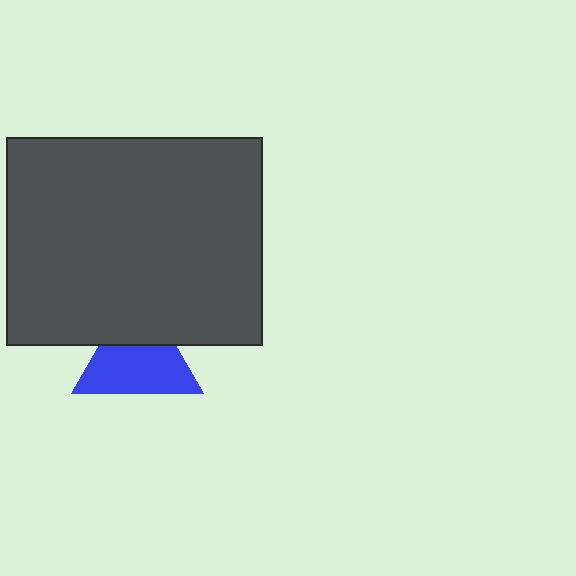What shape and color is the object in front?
The object in front is a dark gray rectangle.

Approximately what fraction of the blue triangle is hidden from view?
Roughly 34% of the blue triangle is hidden behind the dark gray rectangle.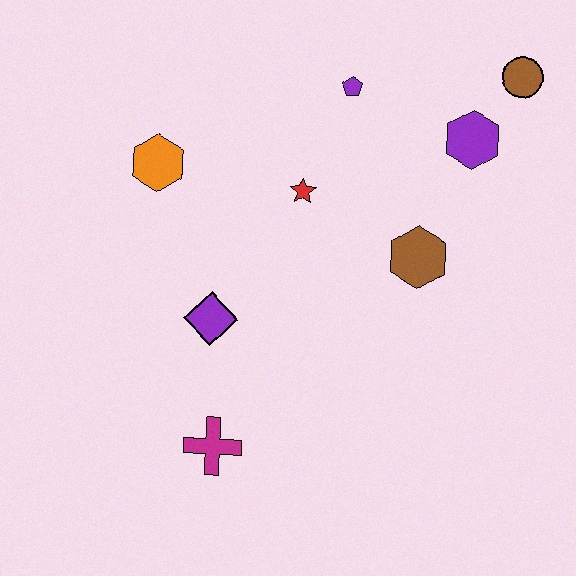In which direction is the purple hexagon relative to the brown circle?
The purple hexagon is below the brown circle.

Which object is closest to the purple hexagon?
The brown circle is closest to the purple hexagon.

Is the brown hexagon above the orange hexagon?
No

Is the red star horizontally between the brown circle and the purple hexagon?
No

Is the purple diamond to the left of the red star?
Yes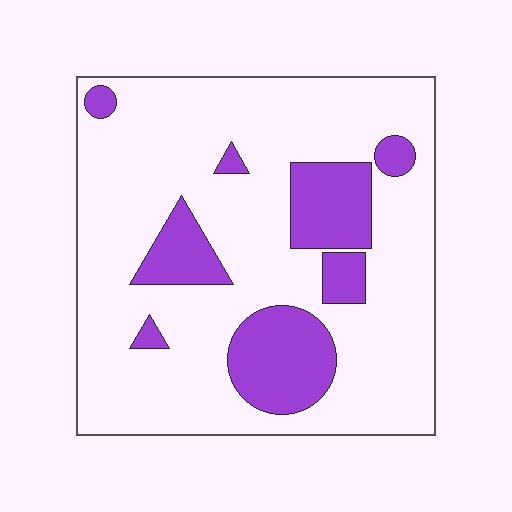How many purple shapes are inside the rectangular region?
8.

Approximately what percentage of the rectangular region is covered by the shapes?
Approximately 20%.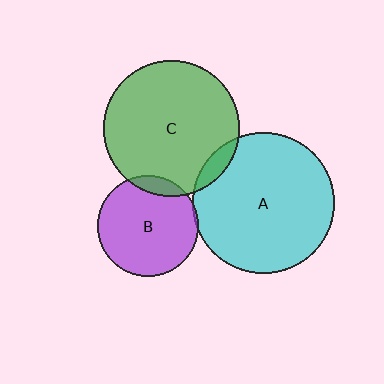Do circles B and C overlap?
Yes.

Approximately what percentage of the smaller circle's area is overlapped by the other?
Approximately 10%.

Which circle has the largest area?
Circle A (cyan).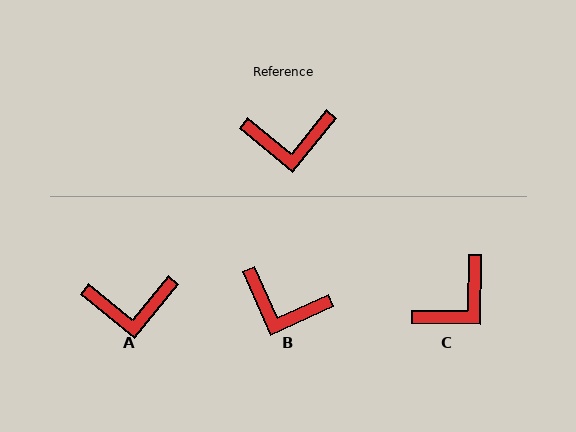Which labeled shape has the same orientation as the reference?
A.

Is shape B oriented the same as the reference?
No, it is off by about 27 degrees.